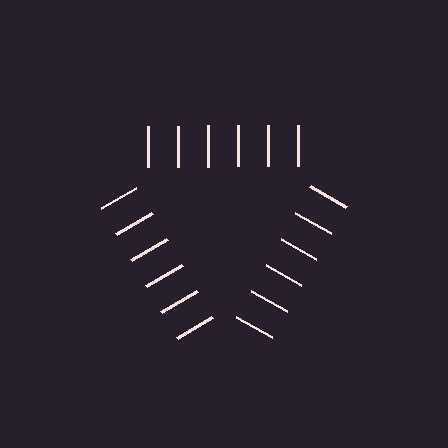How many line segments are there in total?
18 — 6 along each of the 3 edges.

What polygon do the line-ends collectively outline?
An illusory triangle — the line segments terminate on its edges but no continuous stroke is drawn.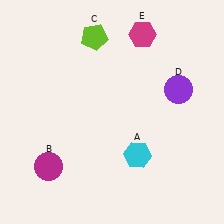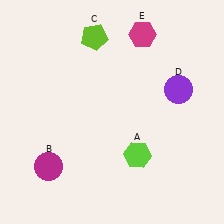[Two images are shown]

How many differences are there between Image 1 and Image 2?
There is 1 difference between the two images.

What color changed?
The hexagon (A) changed from cyan in Image 1 to lime in Image 2.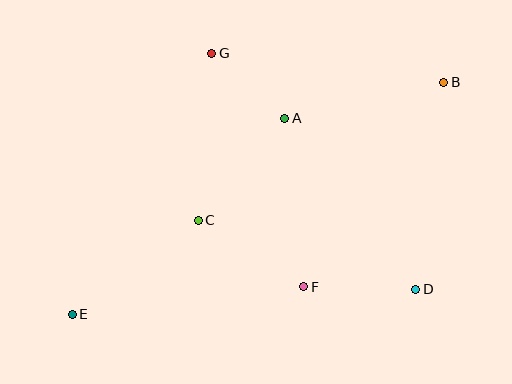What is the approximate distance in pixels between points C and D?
The distance between C and D is approximately 228 pixels.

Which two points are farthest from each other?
Points B and E are farthest from each other.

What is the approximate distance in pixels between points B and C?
The distance between B and C is approximately 281 pixels.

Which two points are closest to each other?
Points A and G are closest to each other.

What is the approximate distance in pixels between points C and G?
The distance between C and G is approximately 168 pixels.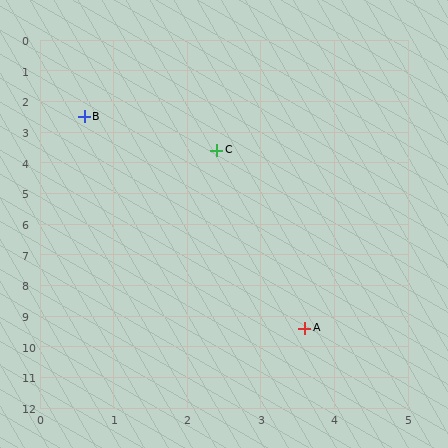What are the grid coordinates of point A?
Point A is at approximately (3.6, 9.4).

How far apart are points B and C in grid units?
Points B and C are about 2.1 grid units apart.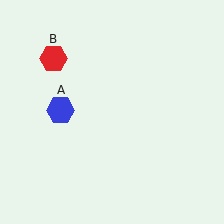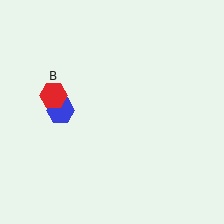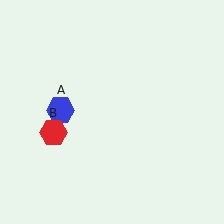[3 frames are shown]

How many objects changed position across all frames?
1 object changed position: red hexagon (object B).